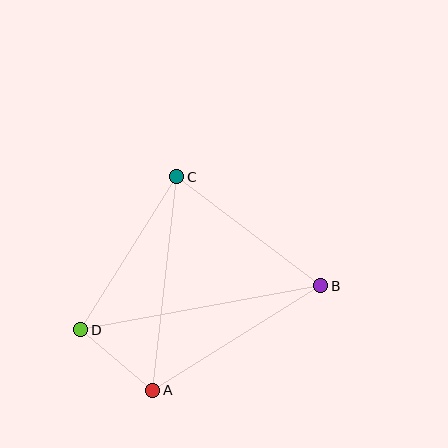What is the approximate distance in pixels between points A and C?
The distance between A and C is approximately 215 pixels.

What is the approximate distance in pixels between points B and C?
The distance between B and C is approximately 181 pixels.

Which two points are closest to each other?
Points A and D are closest to each other.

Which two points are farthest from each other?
Points B and D are farthest from each other.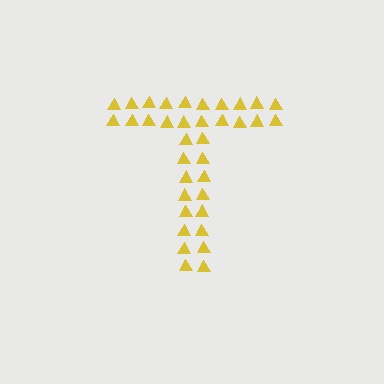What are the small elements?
The small elements are triangles.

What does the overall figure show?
The overall figure shows the letter T.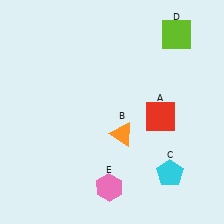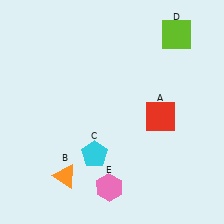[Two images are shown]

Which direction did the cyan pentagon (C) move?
The cyan pentagon (C) moved left.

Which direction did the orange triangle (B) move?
The orange triangle (B) moved left.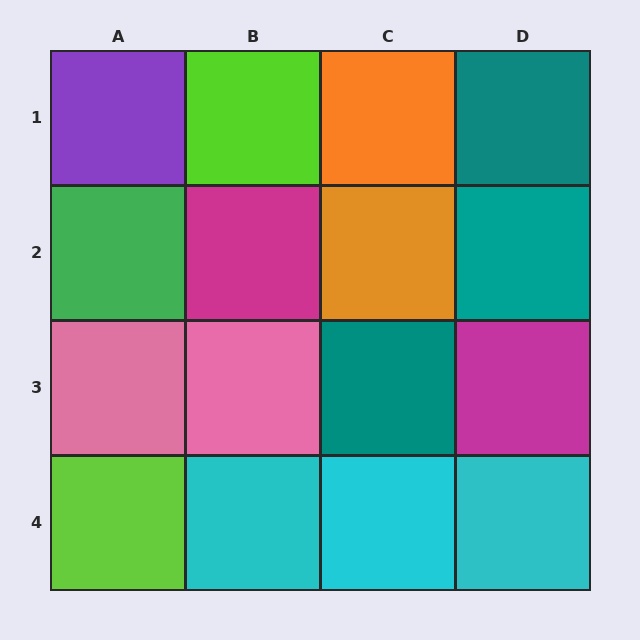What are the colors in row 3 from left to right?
Pink, pink, teal, magenta.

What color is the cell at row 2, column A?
Green.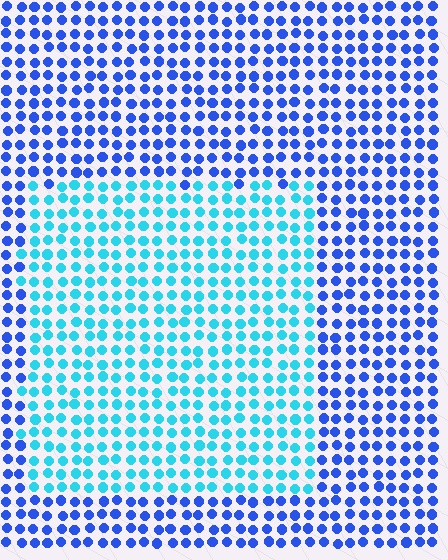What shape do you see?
I see a rectangle.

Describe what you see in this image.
The image is filled with small blue elements in a uniform arrangement. A rectangle-shaped region is visible where the elements are tinted to a slightly different hue, forming a subtle color boundary.